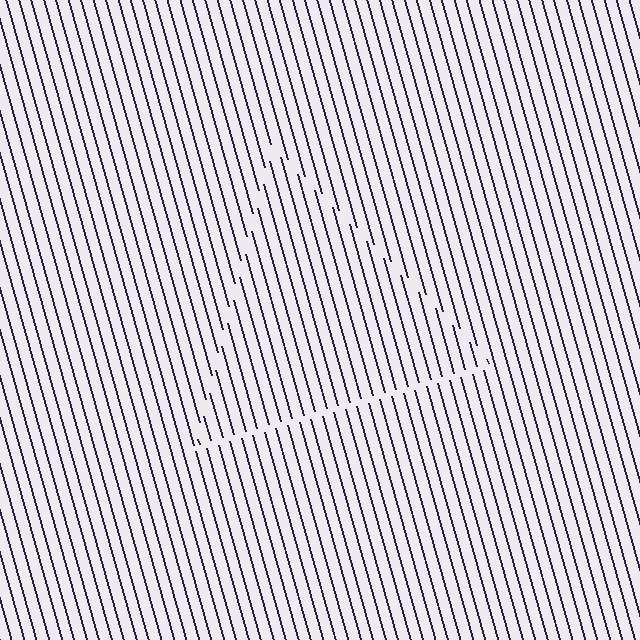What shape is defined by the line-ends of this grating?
An illusory triangle. The interior of the shape contains the same grating, shifted by half a period — the contour is defined by the phase discontinuity where line-ends from the inner and outer gratings abut.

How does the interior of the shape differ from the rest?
The interior of the shape contains the same grating, shifted by half a period — the contour is defined by the phase discontinuity where line-ends from the inner and outer gratings abut.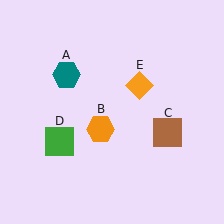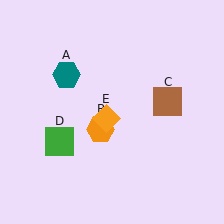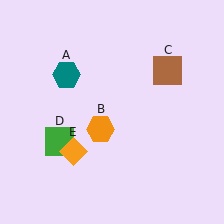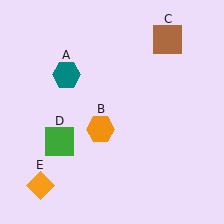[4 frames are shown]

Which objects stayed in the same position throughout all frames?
Teal hexagon (object A) and orange hexagon (object B) and green square (object D) remained stationary.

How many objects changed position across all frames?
2 objects changed position: brown square (object C), orange diamond (object E).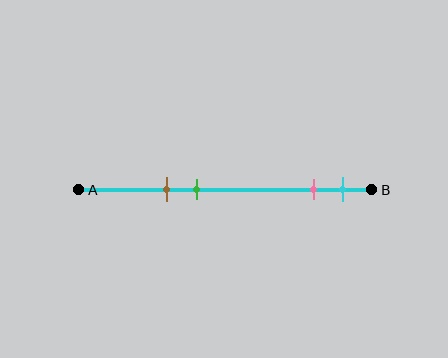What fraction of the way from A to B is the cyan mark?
The cyan mark is approximately 90% (0.9) of the way from A to B.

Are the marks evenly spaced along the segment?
No, the marks are not evenly spaced.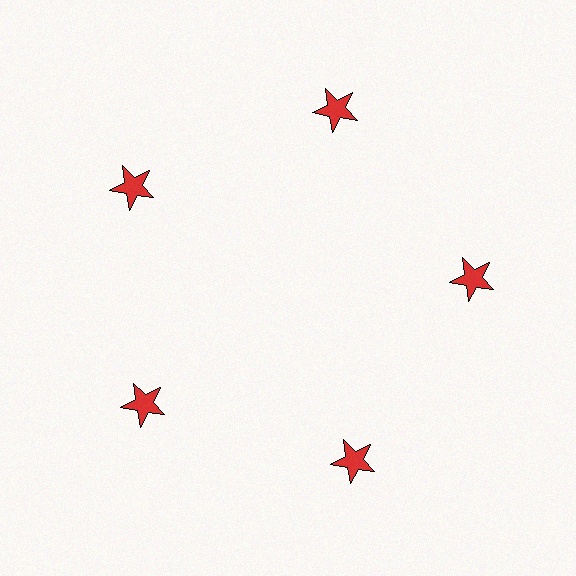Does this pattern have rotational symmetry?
Yes, this pattern has 5-fold rotational symmetry. It looks the same after rotating 72 degrees around the center.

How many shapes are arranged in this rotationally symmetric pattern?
There are 5 shapes, arranged in 5 groups of 1.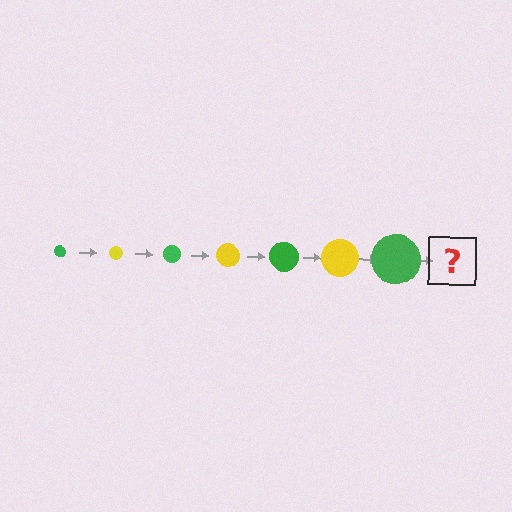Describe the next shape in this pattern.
It should be a yellow circle, larger than the previous one.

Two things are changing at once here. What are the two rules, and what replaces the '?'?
The two rules are that the circle grows larger each step and the color cycles through green and yellow. The '?' should be a yellow circle, larger than the previous one.